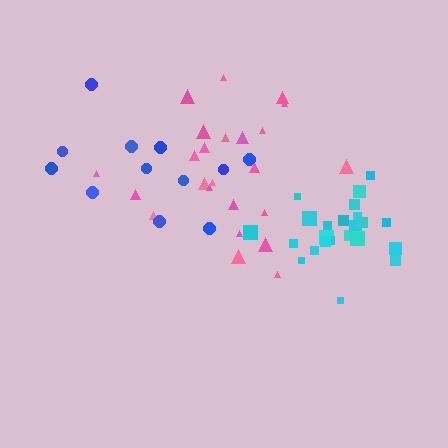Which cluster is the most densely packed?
Cyan.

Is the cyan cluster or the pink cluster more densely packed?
Cyan.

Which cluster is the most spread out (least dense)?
Blue.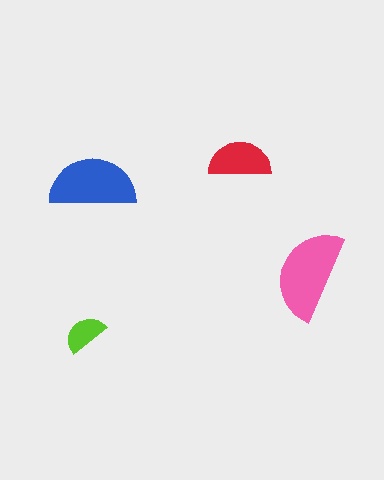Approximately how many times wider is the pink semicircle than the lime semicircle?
About 2 times wider.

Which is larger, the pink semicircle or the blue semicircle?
The pink one.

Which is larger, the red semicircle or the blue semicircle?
The blue one.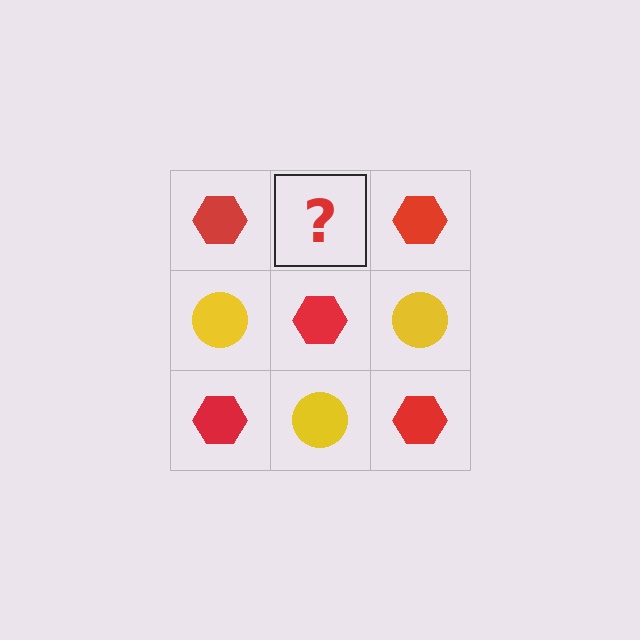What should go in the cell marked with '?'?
The missing cell should contain a yellow circle.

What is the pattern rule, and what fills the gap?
The rule is that it alternates red hexagon and yellow circle in a checkerboard pattern. The gap should be filled with a yellow circle.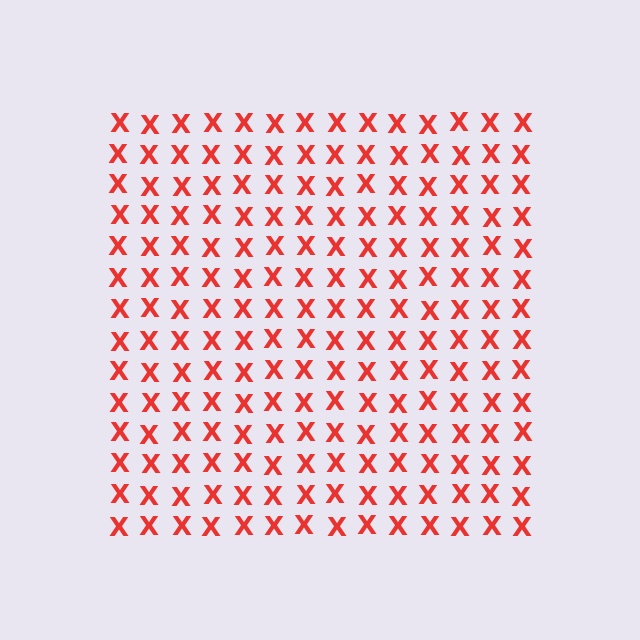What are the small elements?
The small elements are letter X's.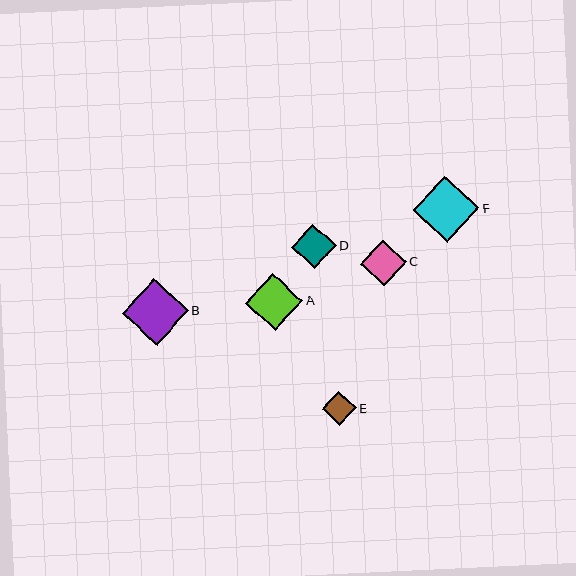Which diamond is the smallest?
Diamond E is the smallest with a size of approximately 34 pixels.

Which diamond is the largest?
Diamond B is the largest with a size of approximately 66 pixels.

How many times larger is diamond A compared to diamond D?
Diamond A is approximately 1.3 times the size of diamond D.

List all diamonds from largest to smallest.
From largest to smallest: B, F, A, C, D, E.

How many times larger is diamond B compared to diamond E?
Diamond B is approximately 1.9 times the size of diamond E.